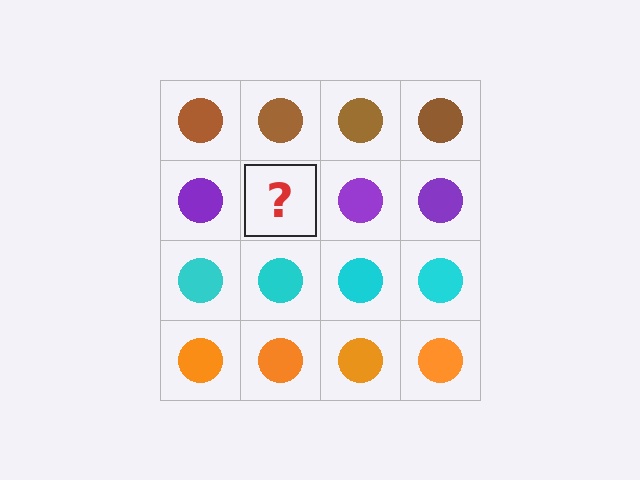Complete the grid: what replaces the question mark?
The question mark should be replaced with a purple circle.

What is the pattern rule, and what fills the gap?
The rule is that each row has a consistent color. The gap should be filled with a purple circle.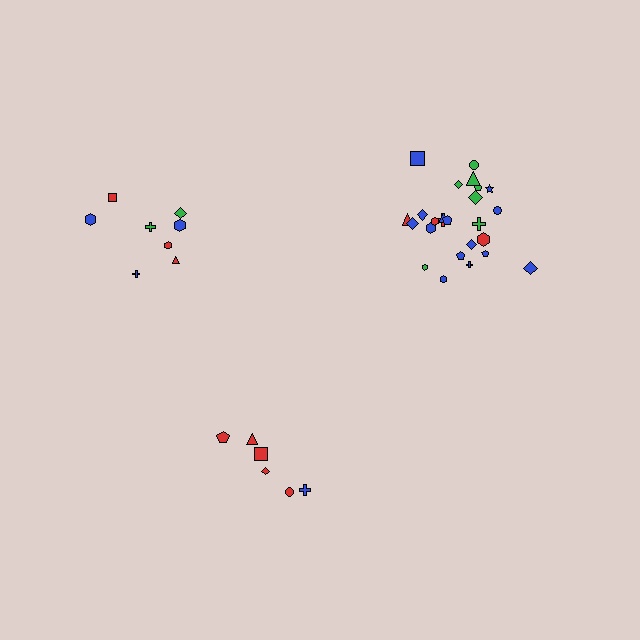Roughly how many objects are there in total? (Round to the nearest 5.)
Roughly 40 objects in total.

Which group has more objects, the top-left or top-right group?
The top-right group.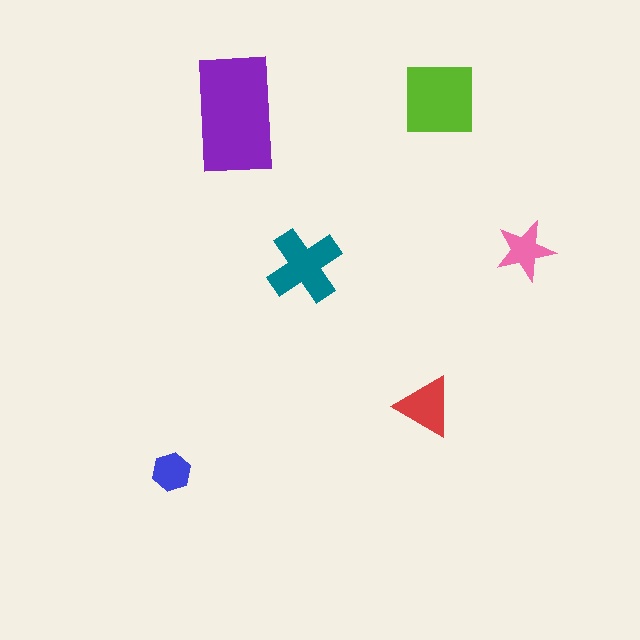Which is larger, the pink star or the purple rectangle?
The purple rectangle.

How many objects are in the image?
There are 6 objects in the image.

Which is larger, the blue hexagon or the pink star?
The pink star.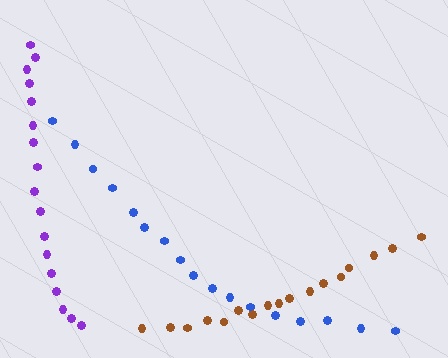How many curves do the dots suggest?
There are 3 distinct paths.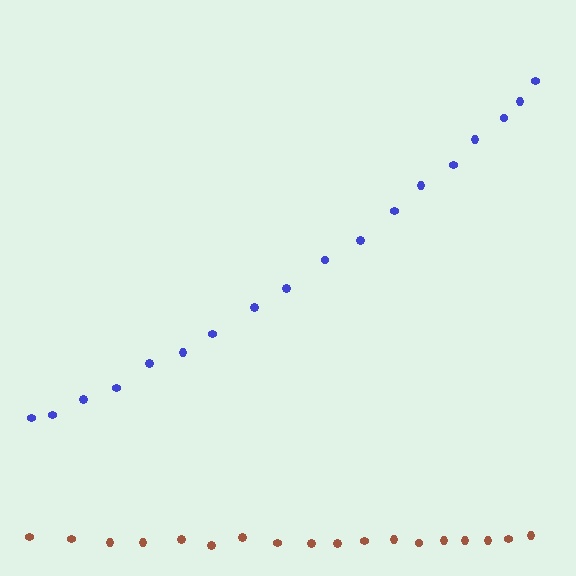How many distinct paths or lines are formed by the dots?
There are 2 distinct paths.